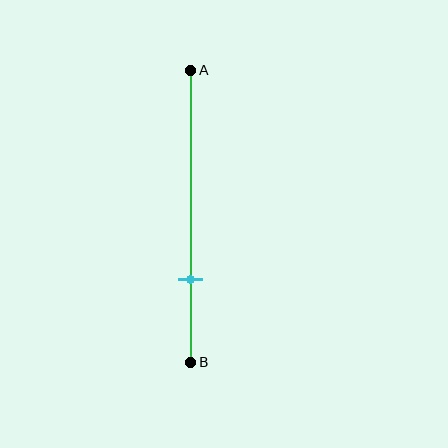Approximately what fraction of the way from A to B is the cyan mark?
The cyan mark is approximately 70% of the way from A to B.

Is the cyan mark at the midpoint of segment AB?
No, the mark is at about 70% from A, not at the 50% midpoint.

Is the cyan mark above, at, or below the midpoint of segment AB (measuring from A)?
The cyan mark is below the midpoint of segment AB.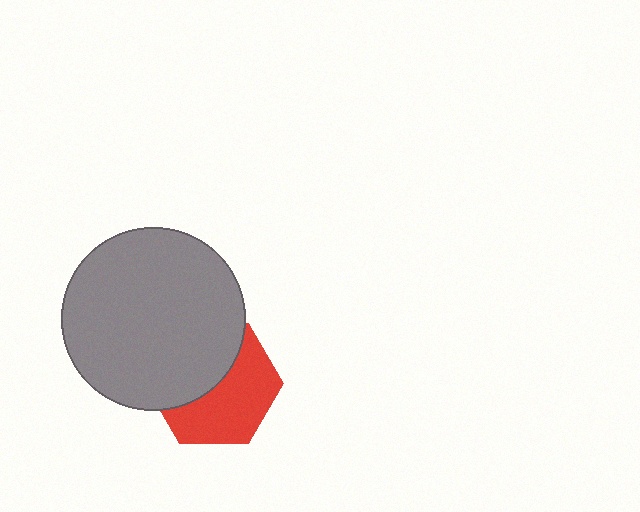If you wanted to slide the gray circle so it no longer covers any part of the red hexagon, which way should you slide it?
Slide it toward the upper-left — that is the most direct way to separate the two shapes.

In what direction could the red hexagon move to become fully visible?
The red hexagon could move toward the lower-right. That would shift it out from behind the gray circle entirely.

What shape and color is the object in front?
The object in front is a gray circle.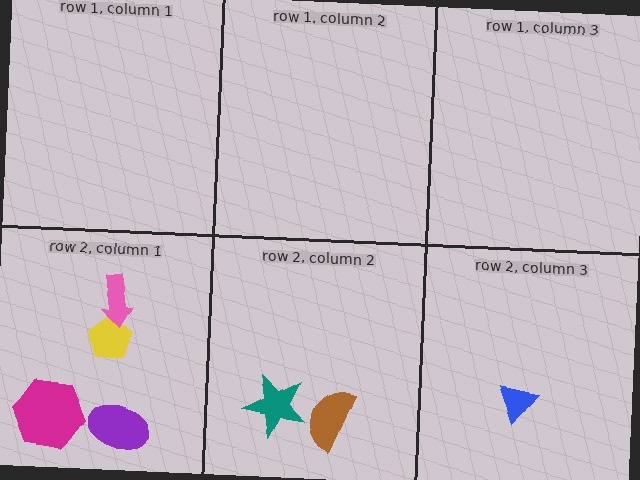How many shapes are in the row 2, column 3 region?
1.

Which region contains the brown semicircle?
The row 2, column 2 region.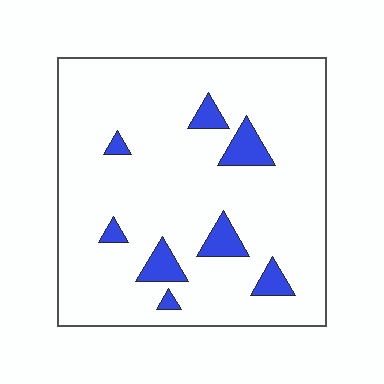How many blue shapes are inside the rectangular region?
8.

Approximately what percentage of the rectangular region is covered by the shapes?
Approximately 10%.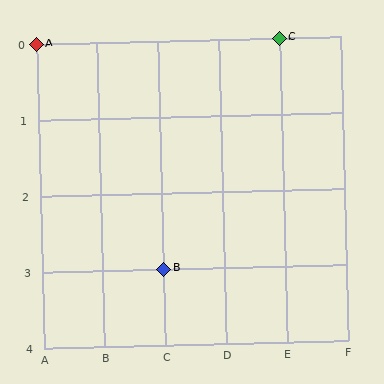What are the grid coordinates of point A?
Point A is at grid coordinates (A, 0).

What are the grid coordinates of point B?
Point B is at grid coordinates (C, 3).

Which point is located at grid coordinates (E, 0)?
Point C is at (E, 0).